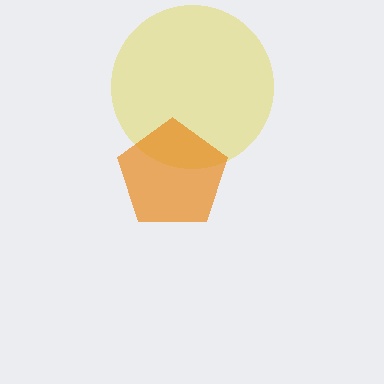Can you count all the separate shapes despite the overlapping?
Yes, there are 2 separate shapes.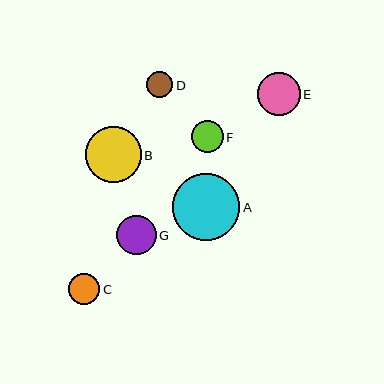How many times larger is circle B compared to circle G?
Circle B is approximately 1.4 times the size of circle G.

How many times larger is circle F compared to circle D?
Circle F is approximately 1.2 times the size of circle D.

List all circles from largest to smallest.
From largest to smallest: A, B, E, G, F, C, D.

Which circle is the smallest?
Circle D is the smallest with a size of approximately 26 pixels.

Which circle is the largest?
Circle A is the largest with a size of approximately 67 pixels.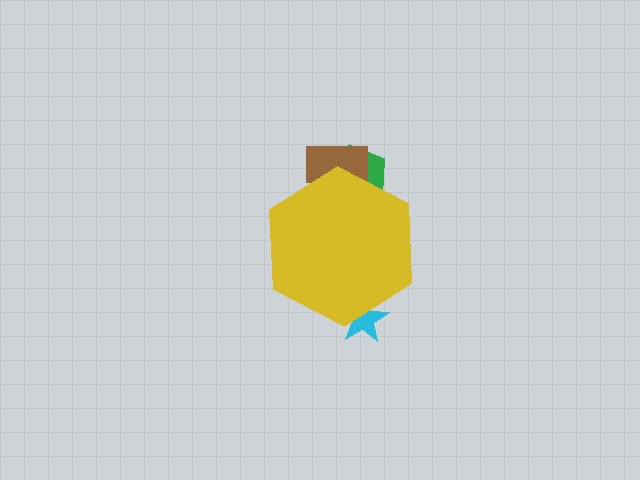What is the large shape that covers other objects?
A yellow hexagon.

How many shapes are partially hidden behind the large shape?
3 shapes are partially hidden.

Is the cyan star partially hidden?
Yes, the cyan star is partially hidden behind the yellow hexagon.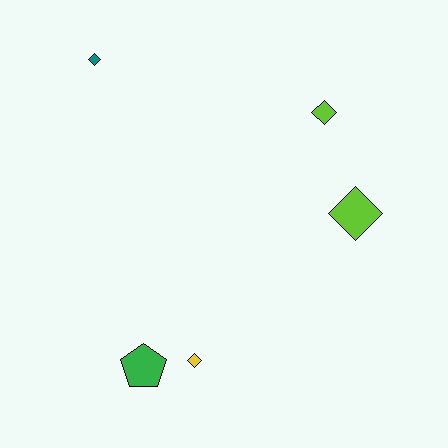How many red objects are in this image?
There are no red objects.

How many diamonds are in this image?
There are 4 diamonds.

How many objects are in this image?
There are 5 objects.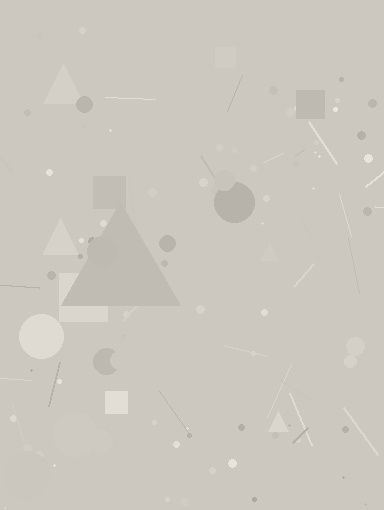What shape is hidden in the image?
A triangle is hidden in the image.